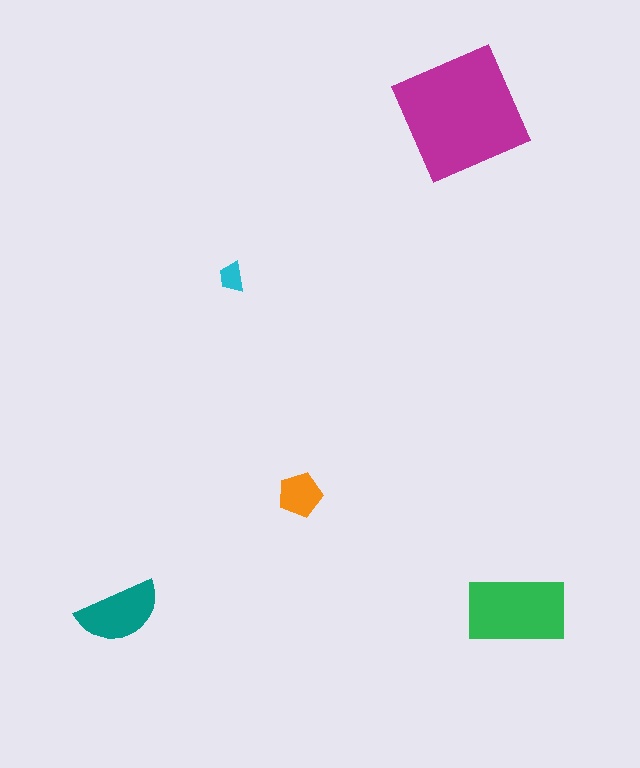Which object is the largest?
The magenta square.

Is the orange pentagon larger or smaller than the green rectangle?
Smaller.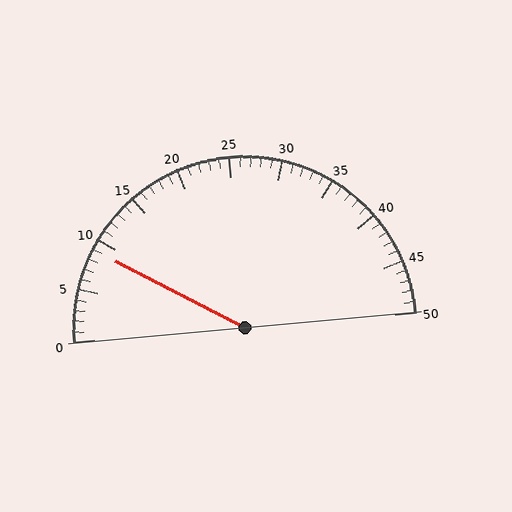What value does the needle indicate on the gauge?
The needle indicates approximately 9.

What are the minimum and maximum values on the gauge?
The gauge ranges from 0 to 50.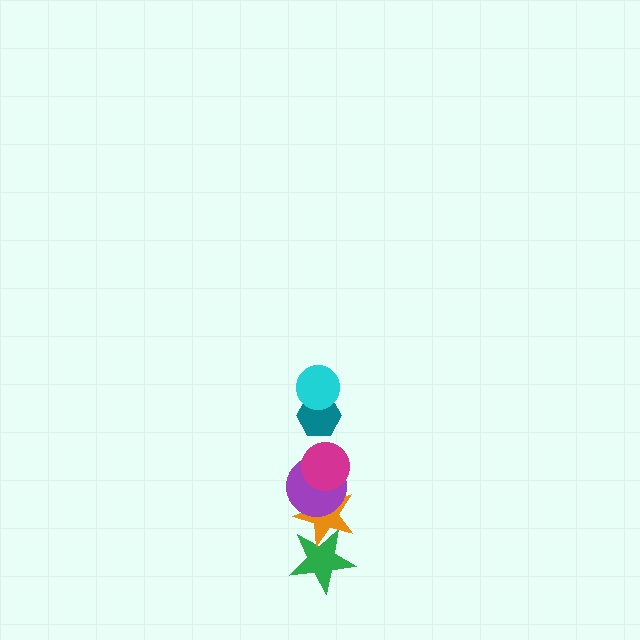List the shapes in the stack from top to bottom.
From top to bottom: the cyan circle, the teal hexagon, the magenta circle, the purple circle, the orange star, the green star.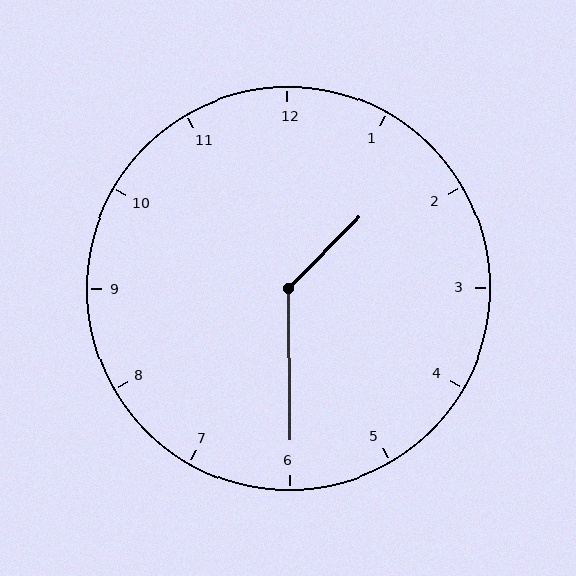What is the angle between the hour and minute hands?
Approximately 135 degrees.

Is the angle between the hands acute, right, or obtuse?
It is obtuse.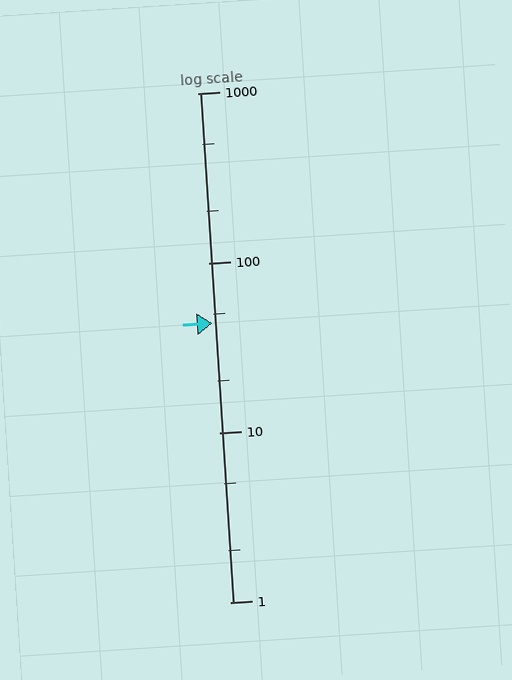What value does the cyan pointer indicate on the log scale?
The pointer indicates approximately 44.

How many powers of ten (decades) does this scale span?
The scale spans 3 decades, from 1 to 1000.